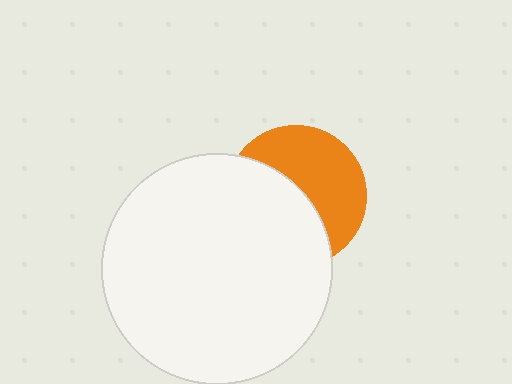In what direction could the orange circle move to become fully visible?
The orange circle could move toward the upper-right. That would shift it out from behind the white circle entirely.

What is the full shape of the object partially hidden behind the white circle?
The partially hidden object is an orange circle.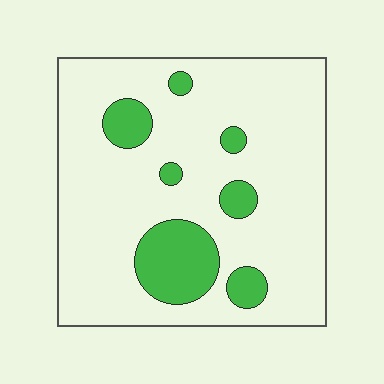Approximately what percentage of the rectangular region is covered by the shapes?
Approximately 15%.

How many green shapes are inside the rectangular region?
7.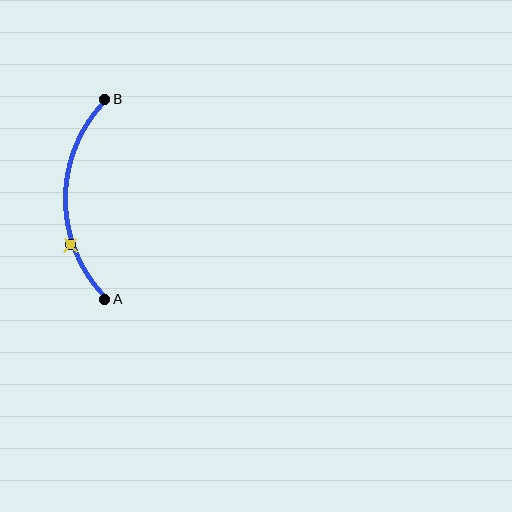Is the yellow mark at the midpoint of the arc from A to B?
No. The yellow mark lies on the arc but is closer to endpoint A. The arc midpoint would be at the point on the curve equidistant along the arc from both A and B.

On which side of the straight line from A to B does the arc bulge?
The arc bulges to the left of the straight line connecting A and B.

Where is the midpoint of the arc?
The arc midpoint is the point on the curve farthest from the straight line joining A and B. It sits to the left of that line.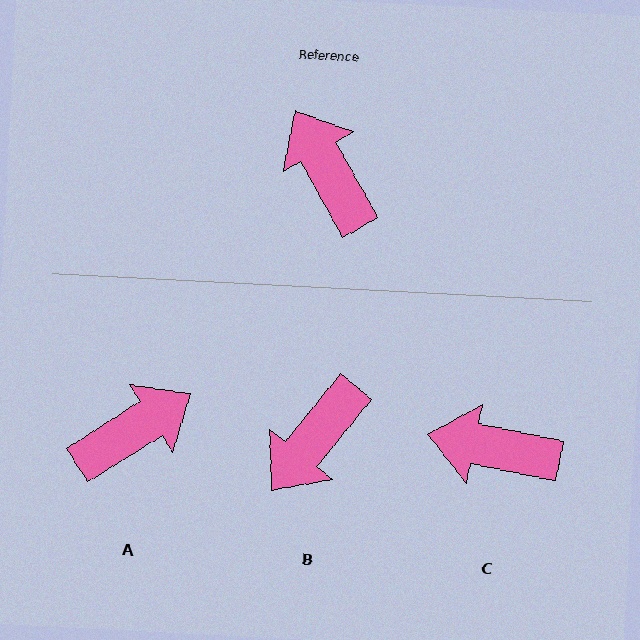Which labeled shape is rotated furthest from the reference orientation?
B, about 112 degrees away.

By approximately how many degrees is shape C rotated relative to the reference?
Approximately 49 degrees counter-clockwise.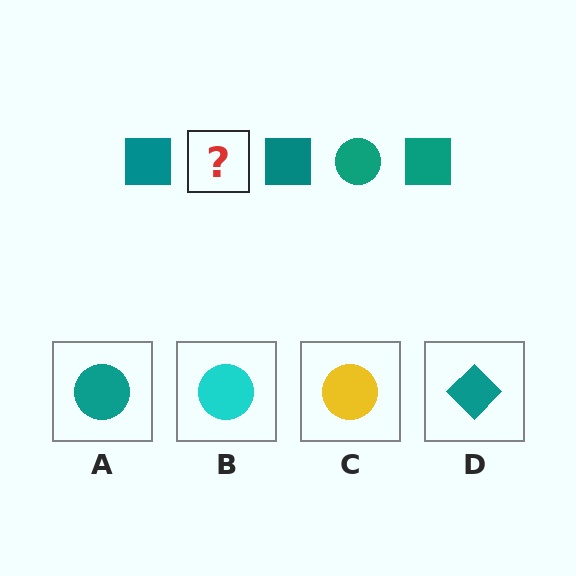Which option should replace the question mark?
Option A.